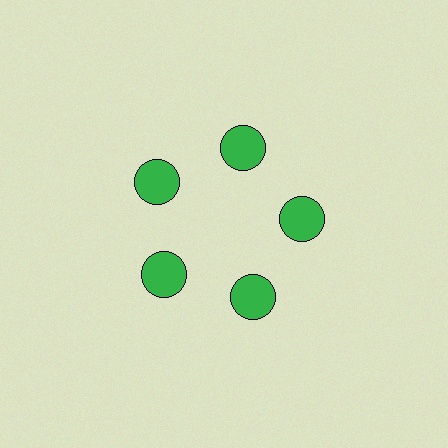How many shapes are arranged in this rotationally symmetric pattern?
There are 5 shapes, arranged in 5 groups of 1.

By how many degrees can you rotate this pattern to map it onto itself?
The pattern maps onto itself every 72 degrees of rotation.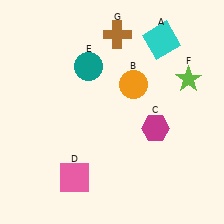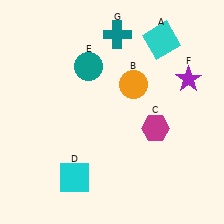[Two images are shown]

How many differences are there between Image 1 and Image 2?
There are 3 differences between the two images.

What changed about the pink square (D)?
In Image 1, D is pink. In Image 2, it changed to cyan.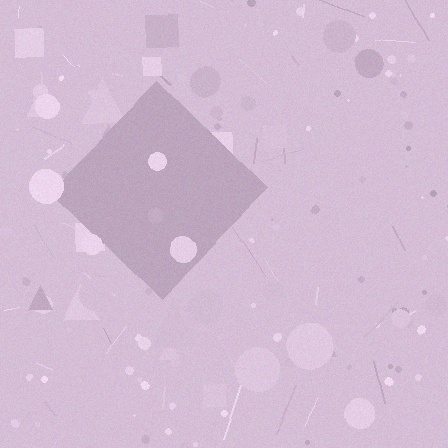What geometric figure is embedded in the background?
A diamond is embedded in the background.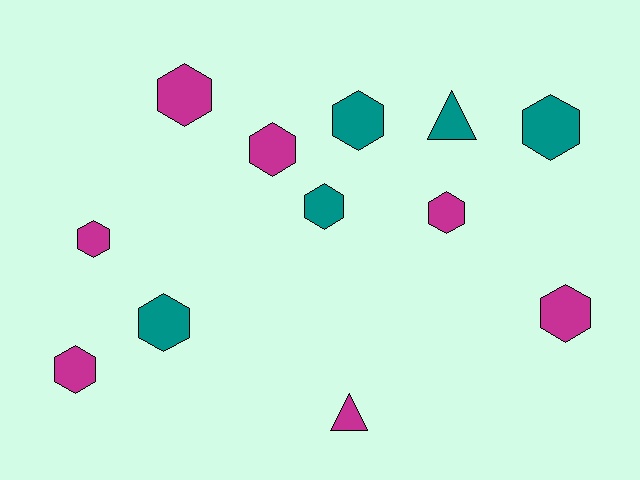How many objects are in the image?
There are 12 objects.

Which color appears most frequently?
Magenta, with 7 objects.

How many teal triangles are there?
There is 1 teal triangle.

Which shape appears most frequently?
Hexagon, with 10 objects.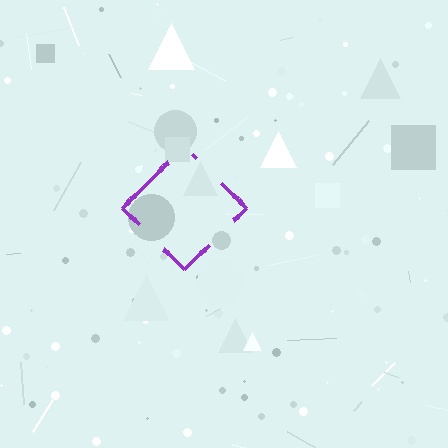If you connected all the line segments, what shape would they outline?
They would outline a diamond.